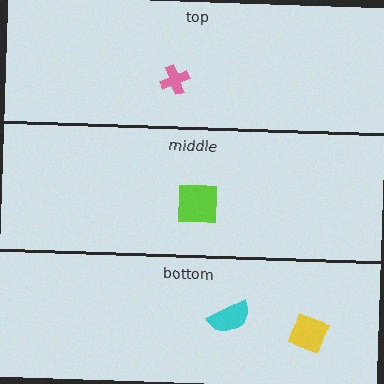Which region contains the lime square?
The middle region.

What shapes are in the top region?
The pink cross.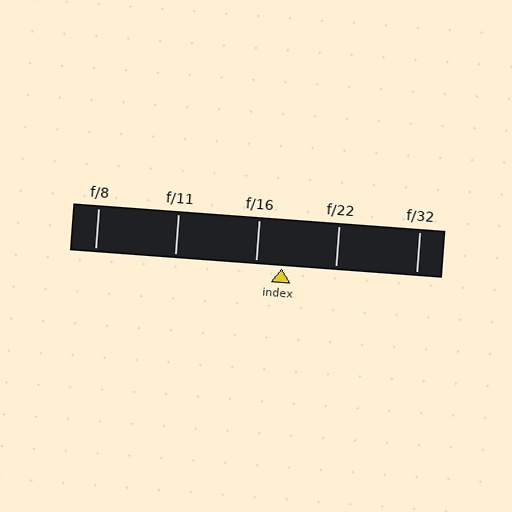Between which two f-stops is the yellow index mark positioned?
The index mark is between f/16 and f/22.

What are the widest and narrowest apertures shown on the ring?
The widest aperture shown is f/8 and the narrowest is f/32.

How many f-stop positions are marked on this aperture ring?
There are 5 f-stop positions marked.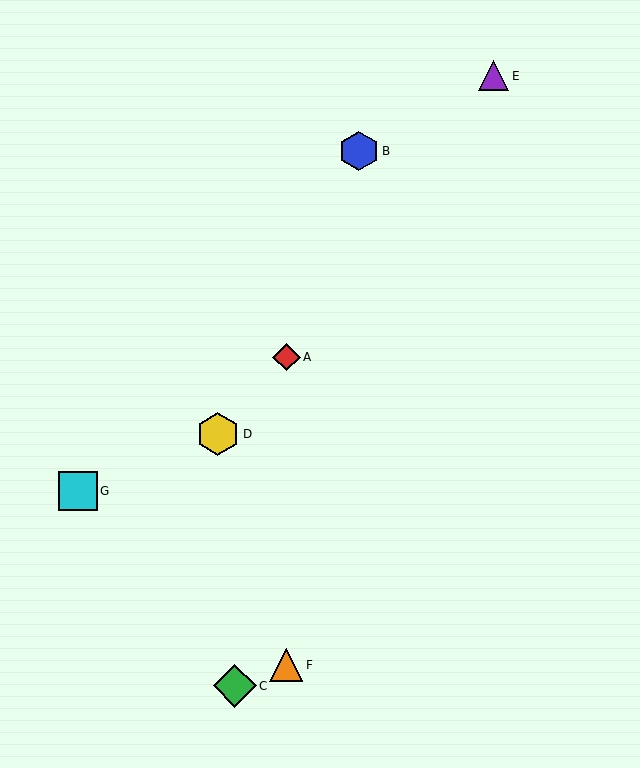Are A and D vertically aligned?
No, A is at x≈286 and D is at x≈218.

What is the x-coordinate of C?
Object C is at x≈235.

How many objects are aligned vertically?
2 objects (A, F) are aligned vertically.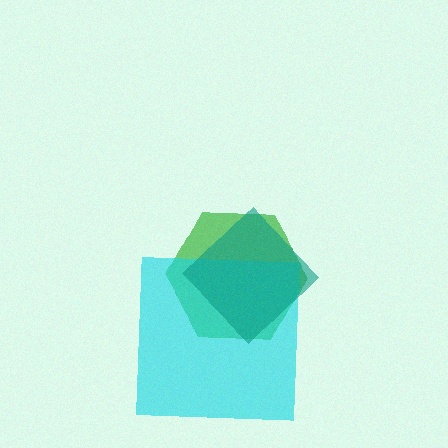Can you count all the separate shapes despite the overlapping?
Yes, there are 3 separate shapes.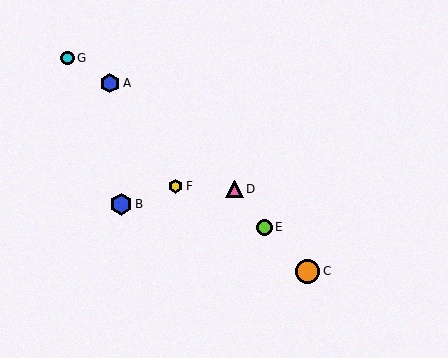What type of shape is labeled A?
Shape A is a blue hexagon.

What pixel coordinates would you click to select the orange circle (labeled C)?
Click at (308, 271) to select the orange circle C.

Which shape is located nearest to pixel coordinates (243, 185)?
The pink triangle (labeled D) at (234, 189) is nearest to that location.